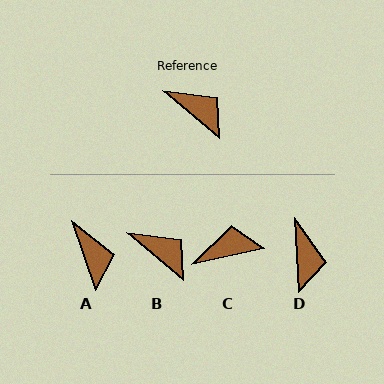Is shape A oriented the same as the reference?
No, it is off by about 31 degrees.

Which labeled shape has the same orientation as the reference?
B.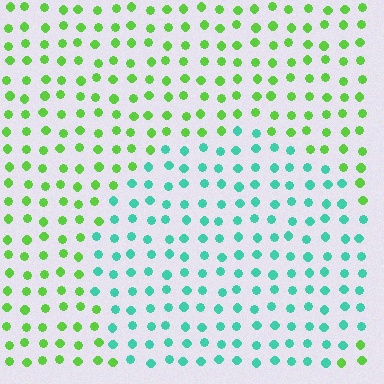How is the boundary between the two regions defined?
The boundary is defined purely by a slight shift in hue (about 58 degrees). Spacing, size, and orientation are identical on both sides.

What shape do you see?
I see a circle.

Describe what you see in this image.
The image is filled with small lime elements in a uniform arrangement. A circle-shaped region is visible where the elements are tinted to a slightly different hue, forming a subtle color boundary.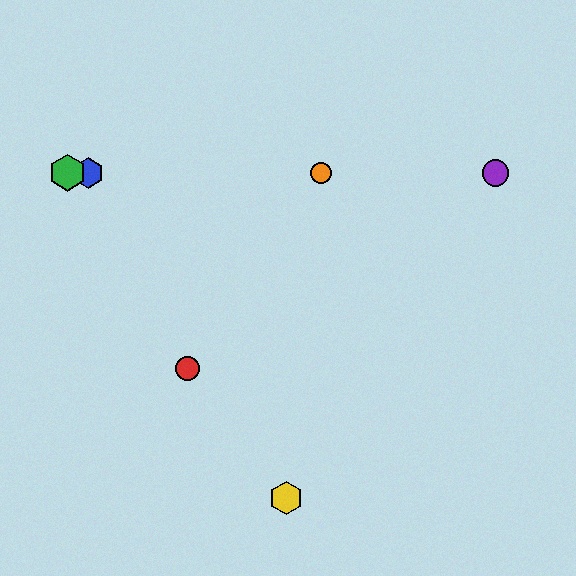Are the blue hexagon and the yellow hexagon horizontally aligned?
No, the blue hexagon is at y≈173 and the yellow hexagon is at y≈498.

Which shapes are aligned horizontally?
The blue hexagon, the green hexagon, the purple circle, the orange circle are aligned horizontally.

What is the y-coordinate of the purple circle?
The purple circle is at y≈173.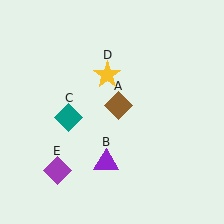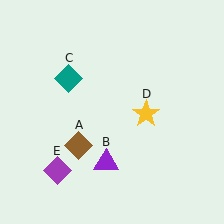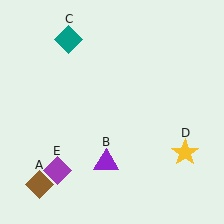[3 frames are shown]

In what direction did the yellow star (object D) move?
The yellow star (object D) moved down and to the right.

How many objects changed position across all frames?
3 objects changed position: brown diamond (object A), teal diamond (object C), yellow star (object D).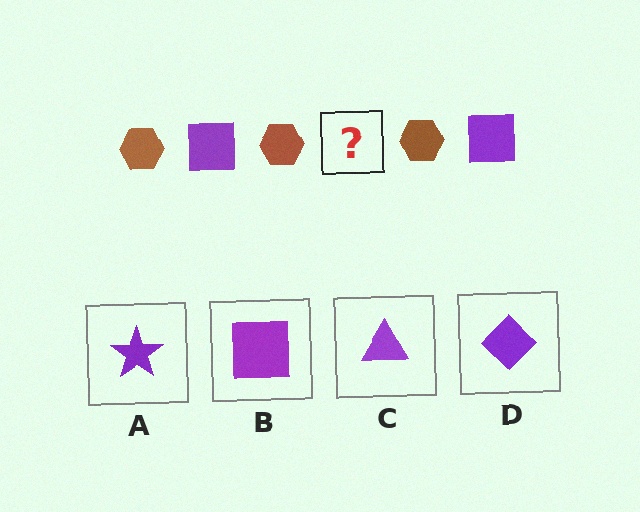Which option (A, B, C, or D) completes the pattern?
B.